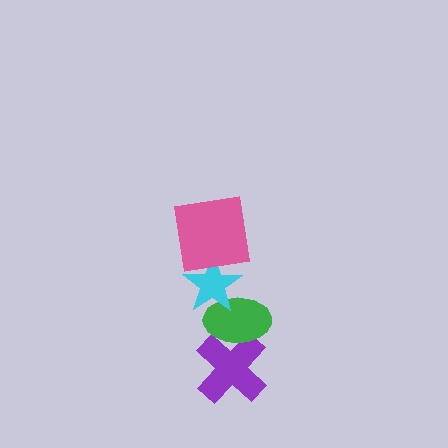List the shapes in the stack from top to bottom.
From top to bottom: the pink square, the cyan star, the green ellipse, the purple cross.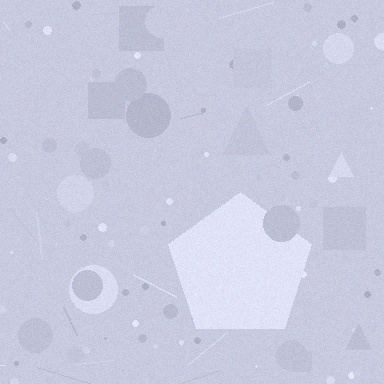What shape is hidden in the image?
A pentagon is hidden in the image.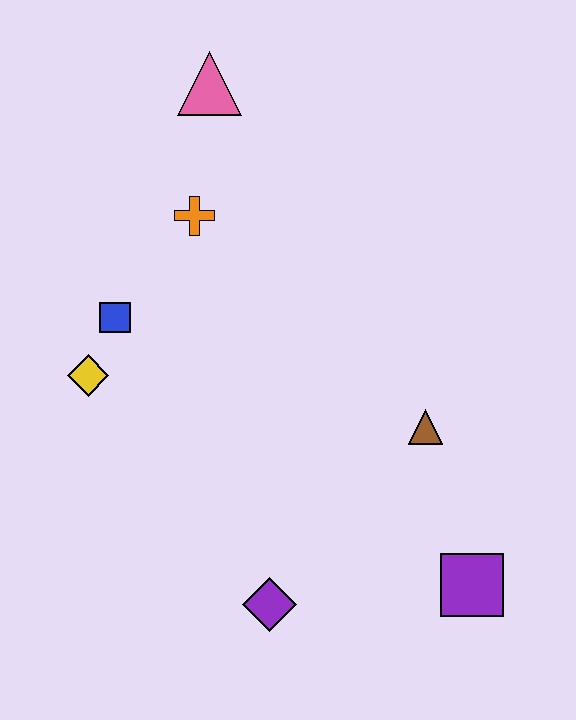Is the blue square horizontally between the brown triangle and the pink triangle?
No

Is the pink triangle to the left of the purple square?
Yes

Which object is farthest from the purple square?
The pink triangle is farthest from the purple square.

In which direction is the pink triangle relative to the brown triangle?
The pink triangle is above the brown triangle.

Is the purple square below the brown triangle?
Yes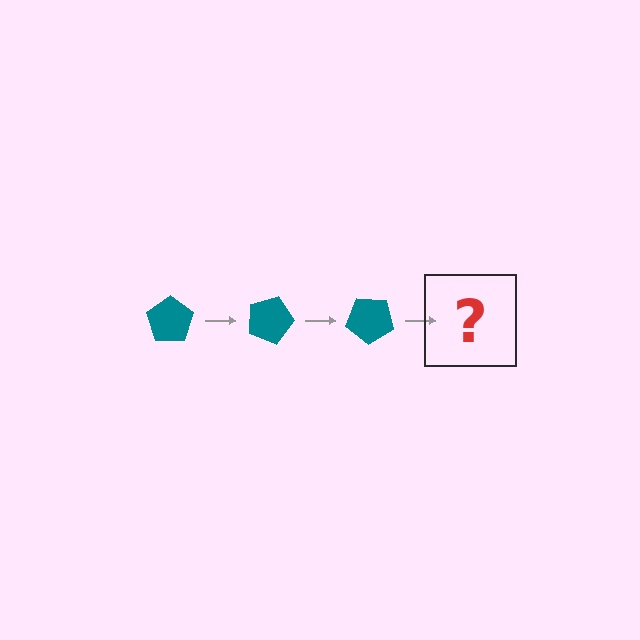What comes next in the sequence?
The next element should be a teal pentagon rotated 60 degrees.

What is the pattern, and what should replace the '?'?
The pattern is that the pentagon rotates 20 degrees each step. The '?' should be a teal pentagon rotated 60 degrees.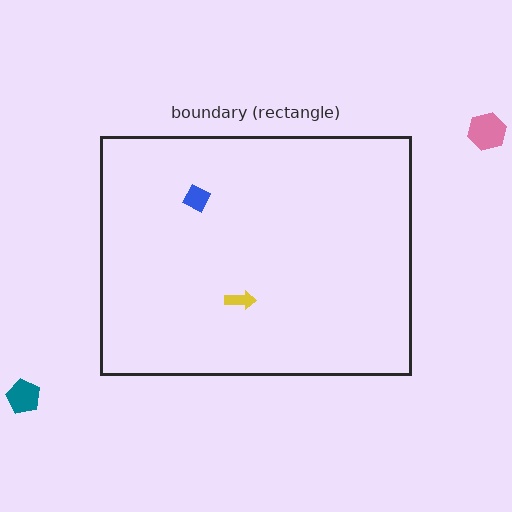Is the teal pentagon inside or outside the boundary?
Outside.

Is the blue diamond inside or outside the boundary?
Inside.